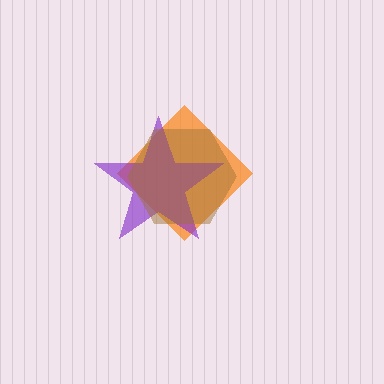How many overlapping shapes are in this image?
There are 3 overlapping shapes in the image.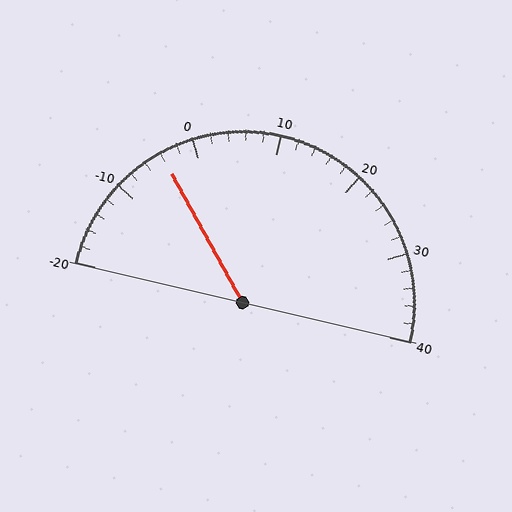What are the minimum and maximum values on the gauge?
The gauge ranges from -20 to 40.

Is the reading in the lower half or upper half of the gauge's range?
The reading is in the lower half of the range (-20 to 40).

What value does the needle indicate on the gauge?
The needle indicates approximately -4.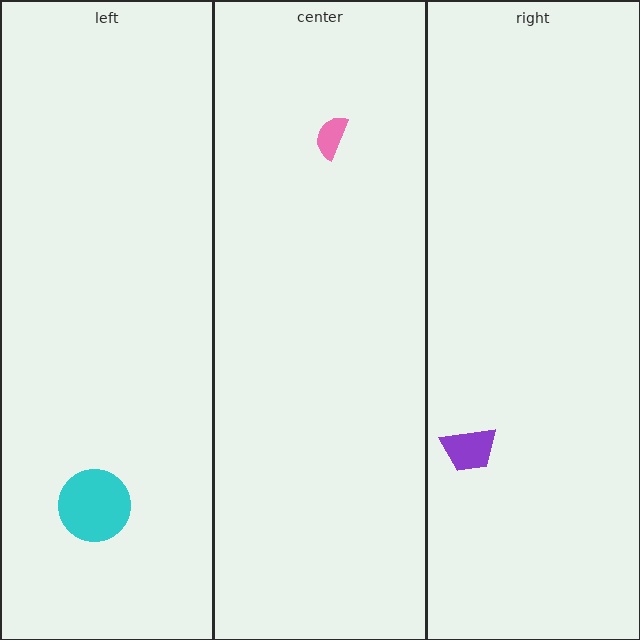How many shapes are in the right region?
1.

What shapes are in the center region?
The pink semicircle.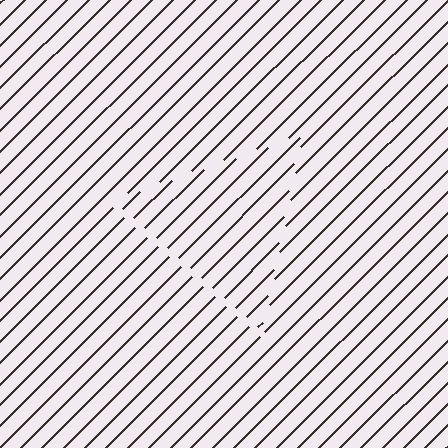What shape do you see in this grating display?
An illusory triangle. The interior of the shape contains the same grating, shifted by half a period — the contour is defined by the phase discontinuity where line-ends from the inner and outer gratings abut.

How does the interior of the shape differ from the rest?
The interior of the shape contains the same grating, shifted by half a period — the contour is defined by the phase discontinuity where line-ends from the inner and outer gratings abut.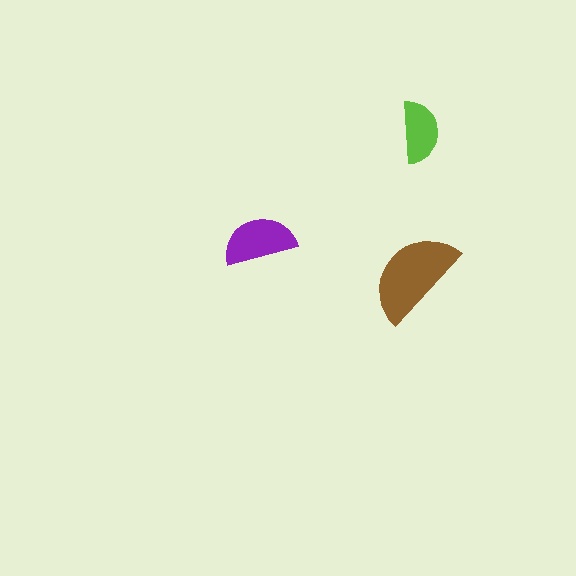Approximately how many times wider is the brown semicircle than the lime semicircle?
About 1.5 times wider.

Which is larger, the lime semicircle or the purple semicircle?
The purple one.